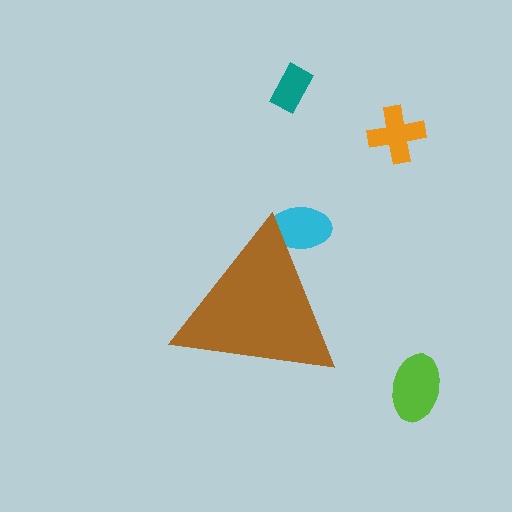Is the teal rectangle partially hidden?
No, the teal rectangle is fully visible.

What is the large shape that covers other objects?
A brown triangle.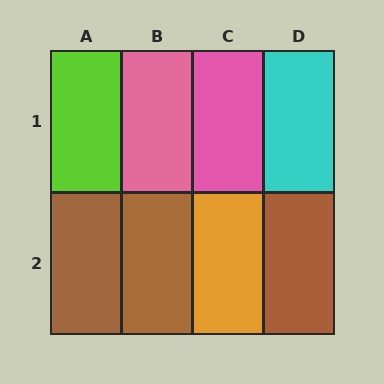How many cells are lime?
1 cell is lime.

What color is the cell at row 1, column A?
Lime.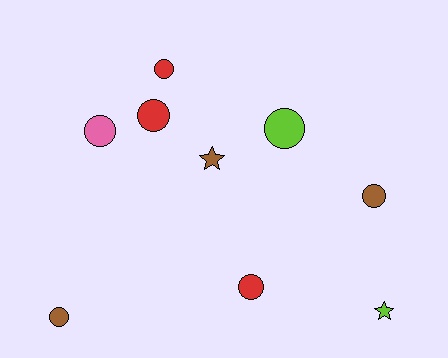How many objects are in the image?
There are 9 objects.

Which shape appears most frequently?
Circle, with 7 objects.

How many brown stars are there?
There is 1 brown star.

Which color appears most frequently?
Brown, with 3 objects.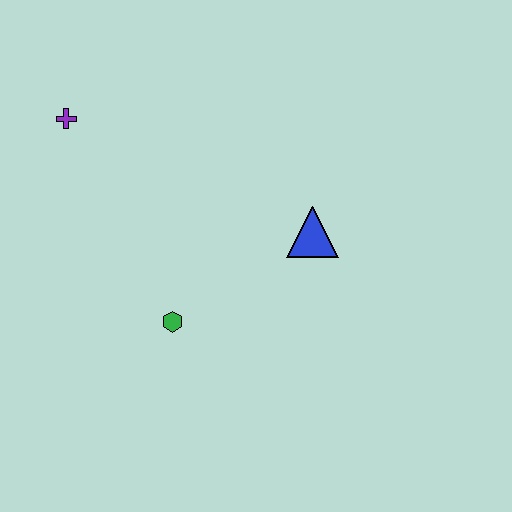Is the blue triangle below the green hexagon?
No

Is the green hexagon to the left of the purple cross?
No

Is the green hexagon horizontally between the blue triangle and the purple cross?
Yes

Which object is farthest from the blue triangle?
The purple cross is farthest from the blue triangle.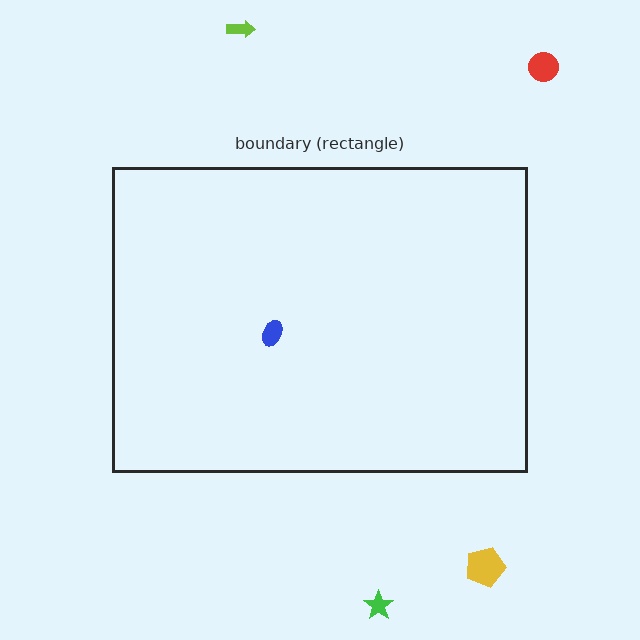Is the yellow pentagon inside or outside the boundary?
Outside.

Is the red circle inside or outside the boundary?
Outside.